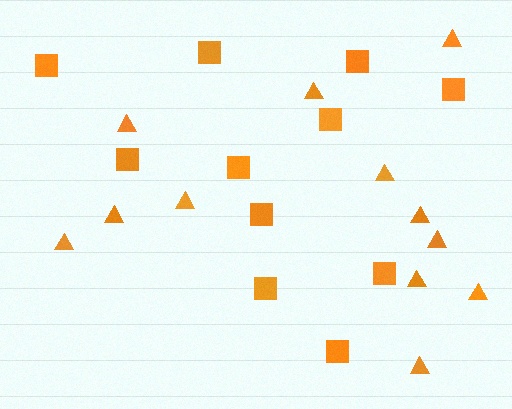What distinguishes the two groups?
There are 2 groups: one group of squares (11) and one group of triangles (12).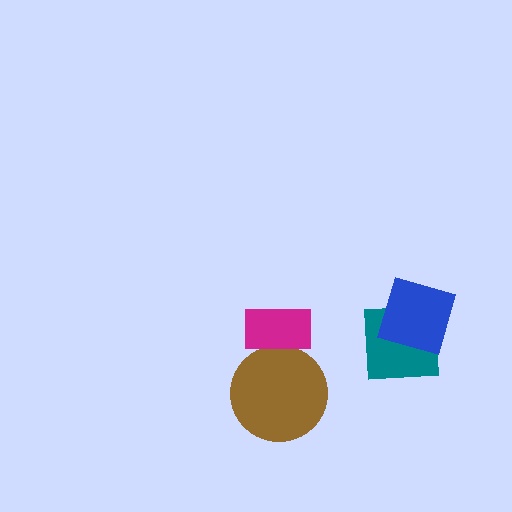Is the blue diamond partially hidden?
No, no other shape covers it.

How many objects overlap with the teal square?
1 object overlaps with the teal square.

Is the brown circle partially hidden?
Yes, it is partially covered by another shape.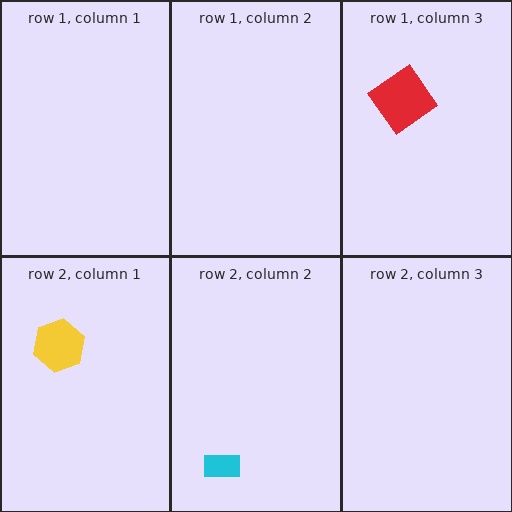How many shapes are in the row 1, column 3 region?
1.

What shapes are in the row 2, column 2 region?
The cyan rectangle.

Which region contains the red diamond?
The row 1, column 3 region.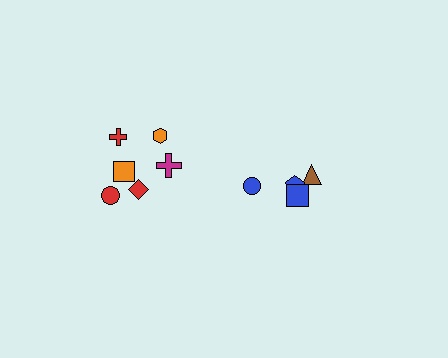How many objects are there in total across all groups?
There are 10 objects.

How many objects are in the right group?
There are 4 objects.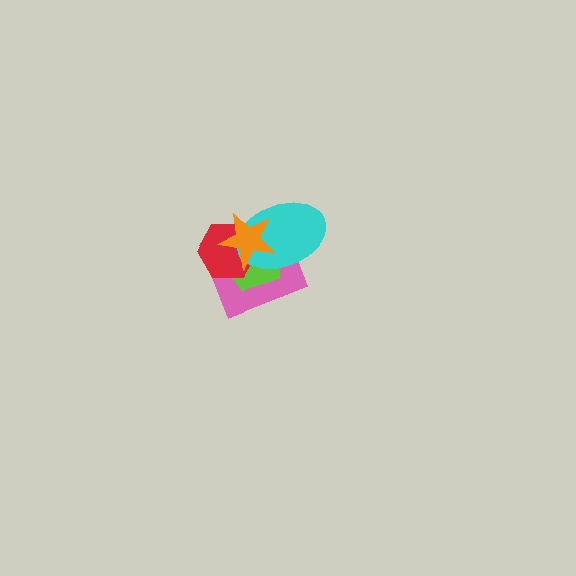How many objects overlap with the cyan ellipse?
4 objects overlap with the cyan ellipse.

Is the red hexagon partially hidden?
Yes, it is partially covered by another shape.